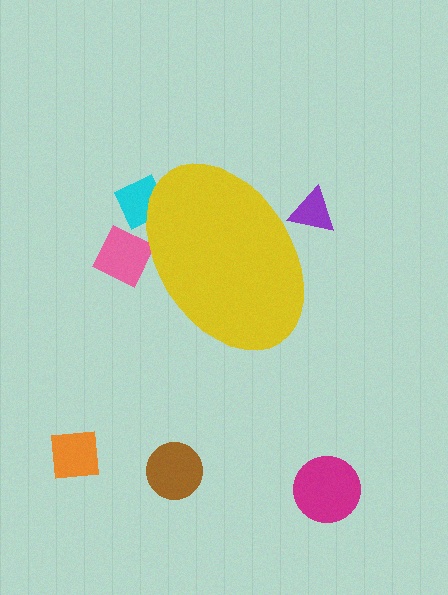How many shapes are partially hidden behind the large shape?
3 shapes are partially hidden.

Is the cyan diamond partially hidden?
Yes, the cyan diamond is partially hidden behind the yellow ellipse.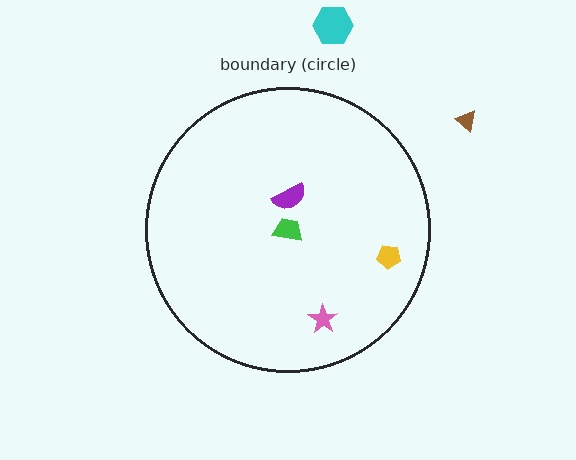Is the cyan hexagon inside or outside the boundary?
Outside.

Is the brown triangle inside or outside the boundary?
Outside.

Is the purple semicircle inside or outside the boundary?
Inside.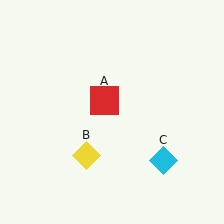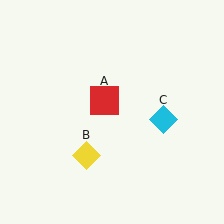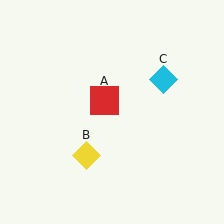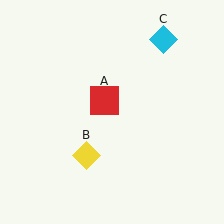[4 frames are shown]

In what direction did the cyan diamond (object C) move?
The cyan diamond (object C) moved up.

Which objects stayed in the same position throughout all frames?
Red square (object A) and yellow diamond (object B) remained stationary.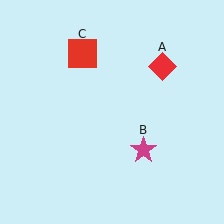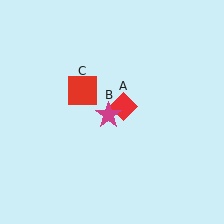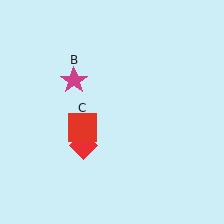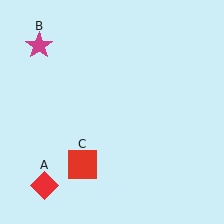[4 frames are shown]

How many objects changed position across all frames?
3 objects changed position: red diamond (object A), magenta star (object B), red square (object C).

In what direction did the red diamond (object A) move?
The red diamond (object A) moved down and to the left.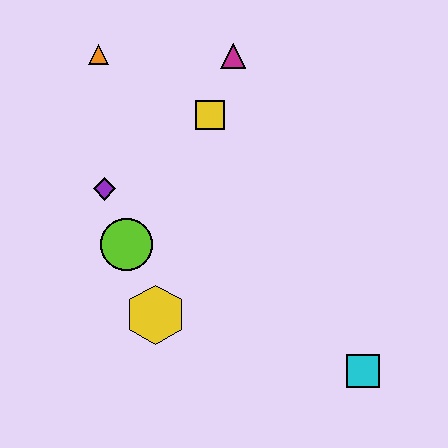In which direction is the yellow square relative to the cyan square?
The yellow square is above the cyan square.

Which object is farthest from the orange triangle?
The cyan square is farthest from the orange triangle.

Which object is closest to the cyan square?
The yellow hexagon is closest to the cyan square.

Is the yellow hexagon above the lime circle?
No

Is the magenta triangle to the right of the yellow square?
Yes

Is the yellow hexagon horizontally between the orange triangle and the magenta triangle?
Yes